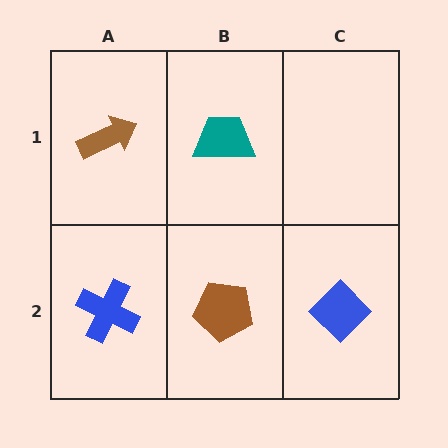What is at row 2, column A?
A blue cross.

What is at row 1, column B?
A teal trapezoid.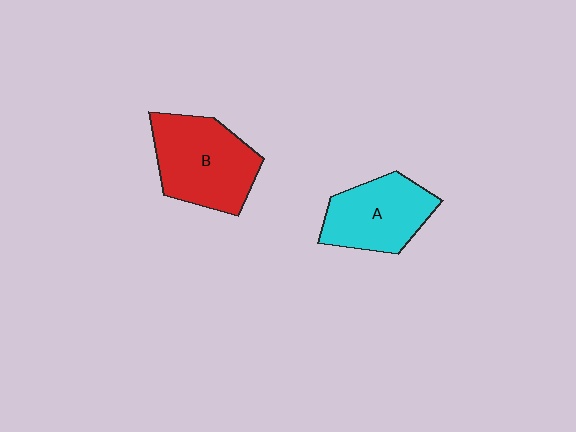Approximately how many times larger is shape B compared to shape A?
Approximately 1.2 times.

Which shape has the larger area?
Shape B (red).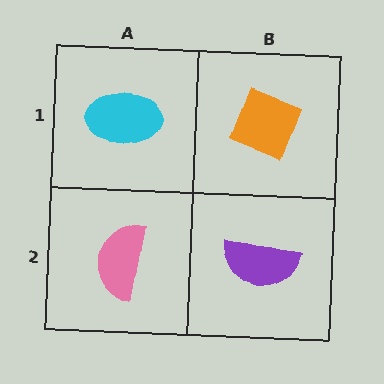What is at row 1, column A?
A cyan ellipse.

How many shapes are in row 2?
2 shapes.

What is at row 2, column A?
A pink semicircle.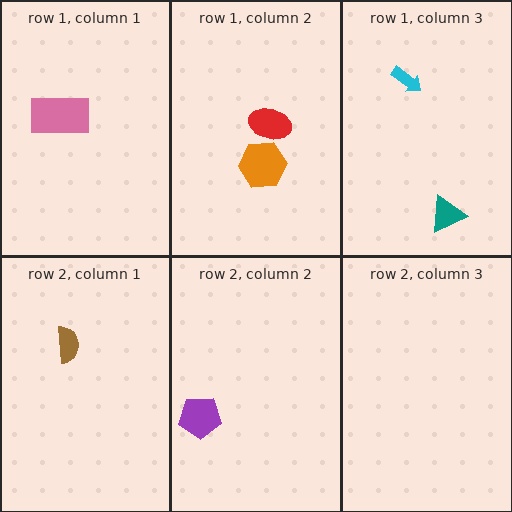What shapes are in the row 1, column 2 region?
The orange hexagon, the red ellipse.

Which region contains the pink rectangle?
The row 1, column 1 region.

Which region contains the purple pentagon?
The row 2, column 2 region.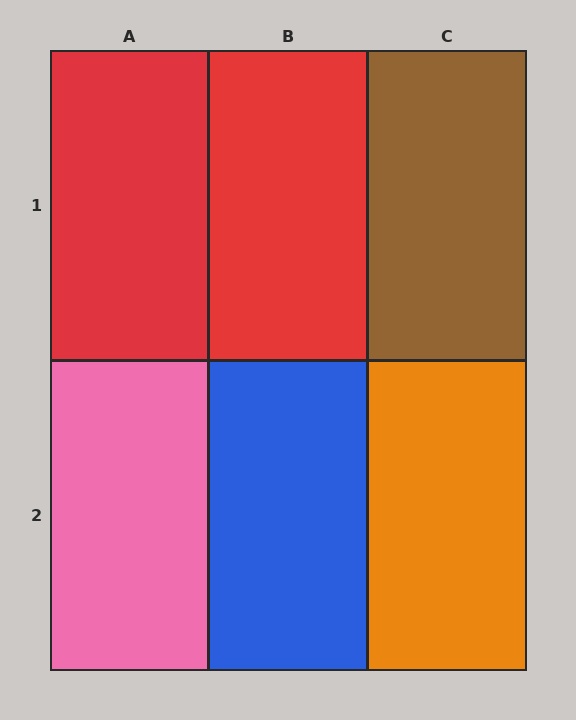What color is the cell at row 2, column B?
Blue.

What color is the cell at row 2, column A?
Pink.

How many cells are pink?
1 cell is pink.